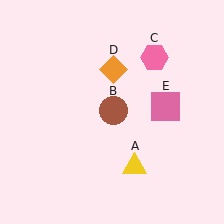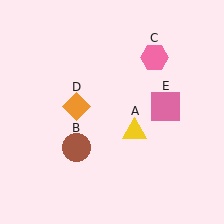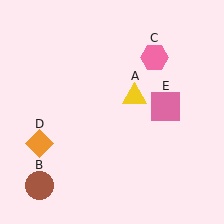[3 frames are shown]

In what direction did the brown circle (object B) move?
The brown circle (object B) moved down and to the left.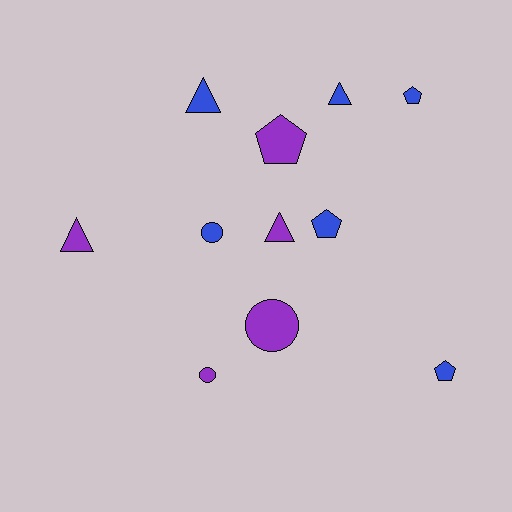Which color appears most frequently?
Blue, with 6 objects.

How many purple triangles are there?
There are 2 purple triangles.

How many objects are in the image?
There are 11 objects.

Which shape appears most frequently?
Triangle, with 4 objects.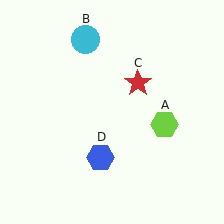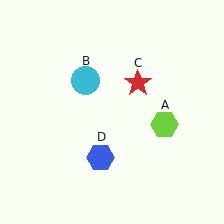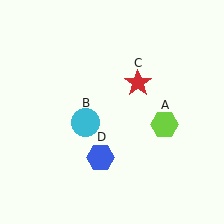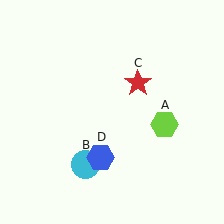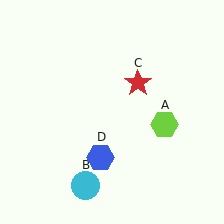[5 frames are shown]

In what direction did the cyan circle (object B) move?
The cyan circle (object B) moved down.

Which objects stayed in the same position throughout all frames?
Lime hexagon (object A) and red star (object C) and blue hexagon (object D) remained stationary.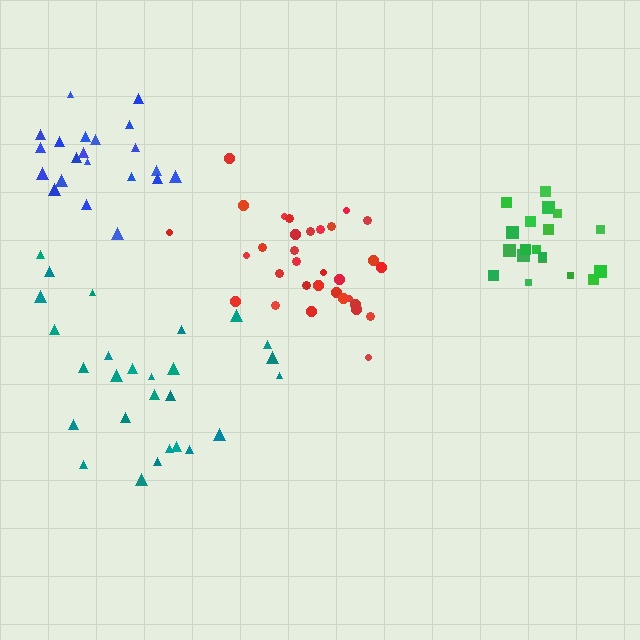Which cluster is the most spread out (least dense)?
Teal.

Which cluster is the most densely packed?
Green.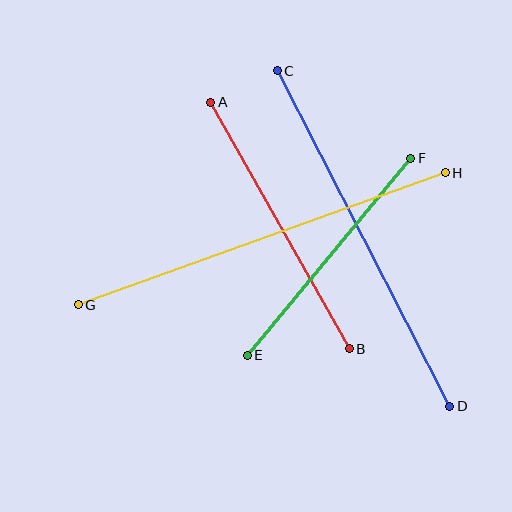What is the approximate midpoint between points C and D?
The midpoint is at approximately (363, 239) pixels.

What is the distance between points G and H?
The distance is approximately 390 pixels.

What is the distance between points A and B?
The distance is approximately 282 pixels.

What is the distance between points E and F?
The distance is approximately 256 pixels.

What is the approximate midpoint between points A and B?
The midpoint is at approximately (280, 226) pixels.